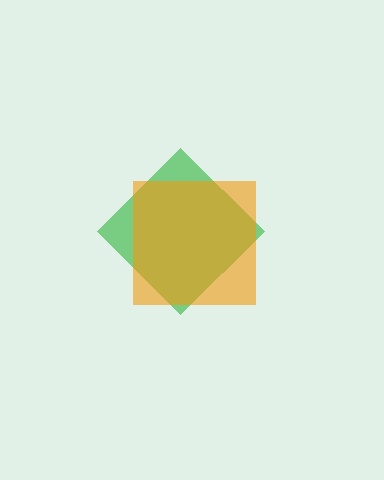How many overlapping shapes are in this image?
There are 2 overlapping shapes in the image.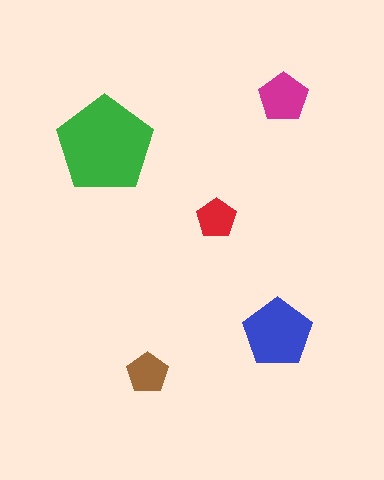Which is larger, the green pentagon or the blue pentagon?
The green one.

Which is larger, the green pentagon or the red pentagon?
The green one.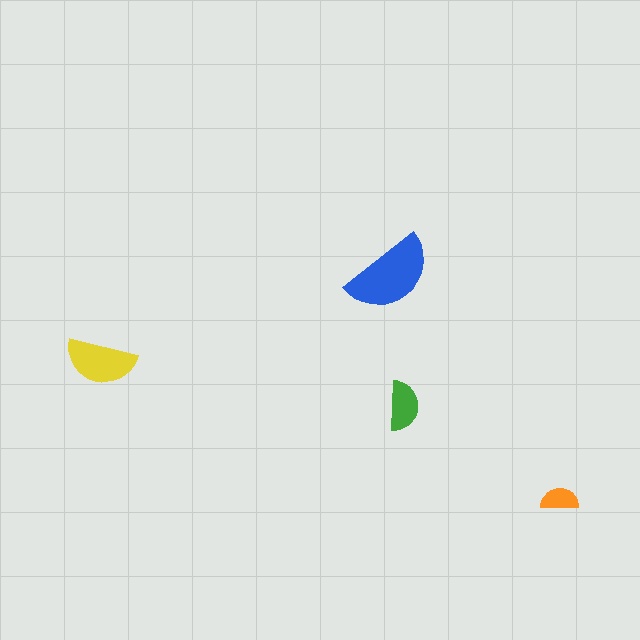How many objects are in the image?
There are 4 objects in the image.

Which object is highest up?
The blue semicircle is topmost.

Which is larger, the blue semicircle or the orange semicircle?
The blue one.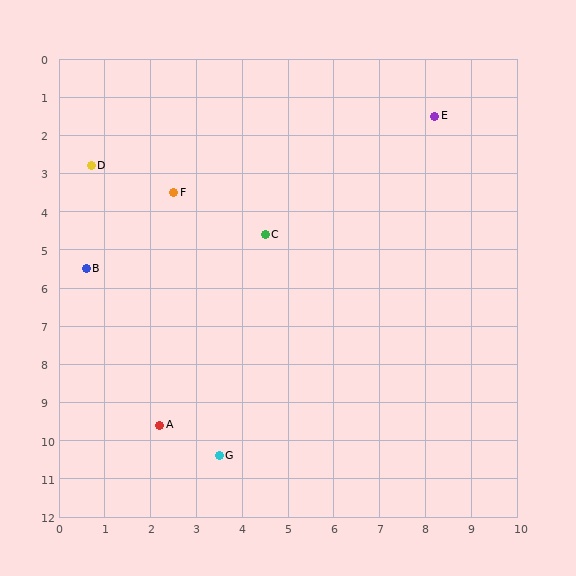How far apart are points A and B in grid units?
Points A and B are about 4.4 grid units apart.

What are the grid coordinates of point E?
Point E is at approximately (8.2, 1.5).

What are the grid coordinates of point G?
Point G is at approximately (3.5, 10.4).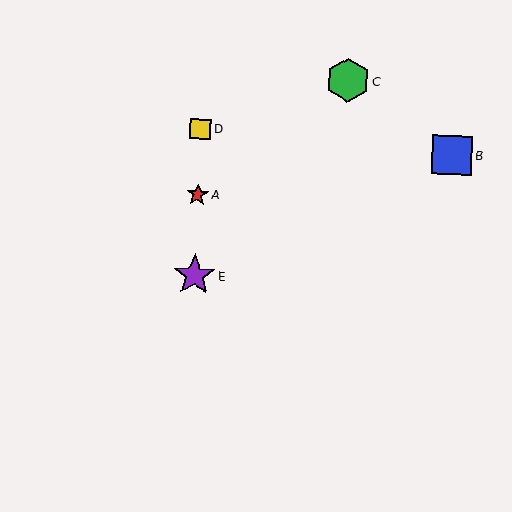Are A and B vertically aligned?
No, A is at x≈198 and B is at x≈452.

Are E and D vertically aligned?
Yes, both are at x≈194.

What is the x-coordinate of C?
Object C is at x≈348.